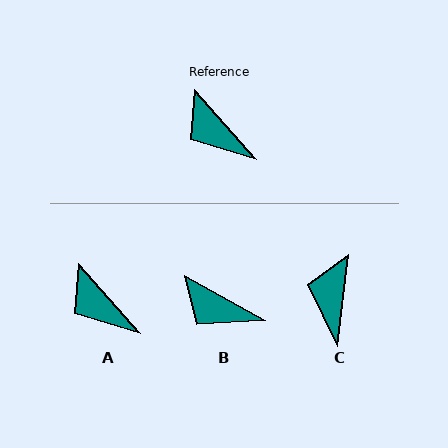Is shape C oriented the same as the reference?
No, it is off by about 48 degrees.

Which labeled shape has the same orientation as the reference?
A.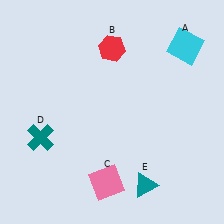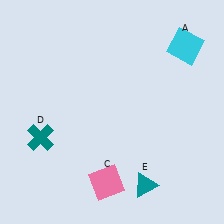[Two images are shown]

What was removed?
The red hexagon (B) was removed in Image 2.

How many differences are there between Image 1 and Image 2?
There is 1 difference between the two images.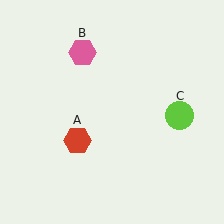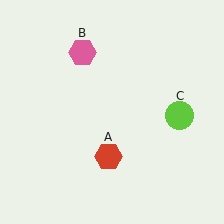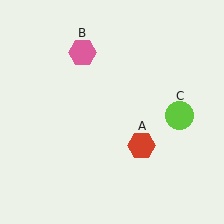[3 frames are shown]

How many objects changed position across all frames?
1 object changed position: red hexagon (object A).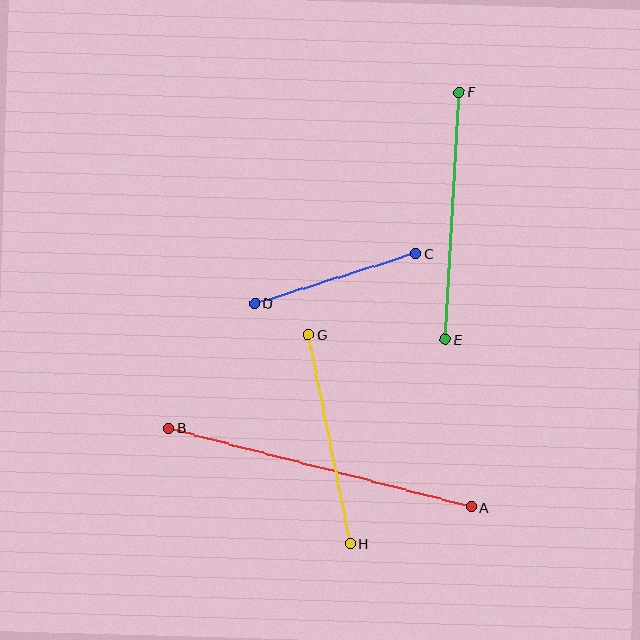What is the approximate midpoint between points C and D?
The midpoint is at approximately (335, 278) pixels.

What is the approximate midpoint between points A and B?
The midpoint is at approximately (320, 467) pixels.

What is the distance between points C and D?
The distance is approximately 169 pixels.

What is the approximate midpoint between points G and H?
The midpoint is at approximately (329, 439) pixels.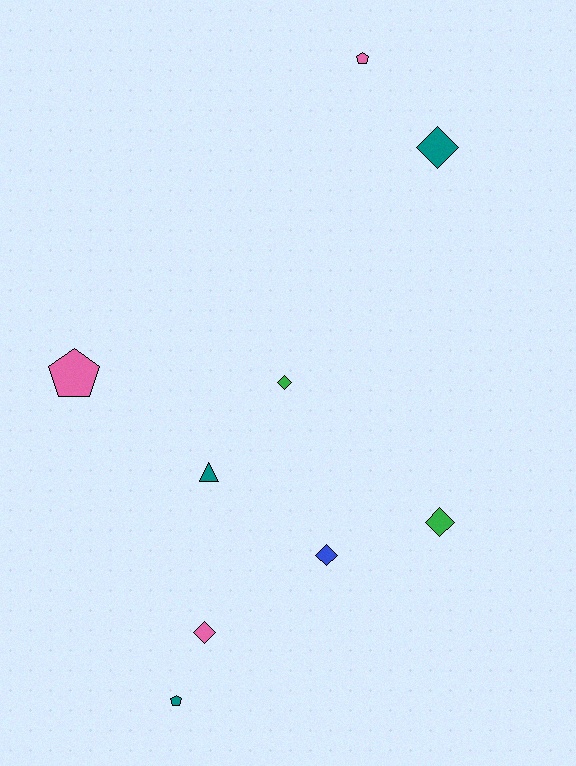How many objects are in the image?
There are 9 objects.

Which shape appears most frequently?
Diamond, with 5 objects.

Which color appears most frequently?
Pink, with 3 objects.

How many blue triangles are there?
There are no blue triangles.